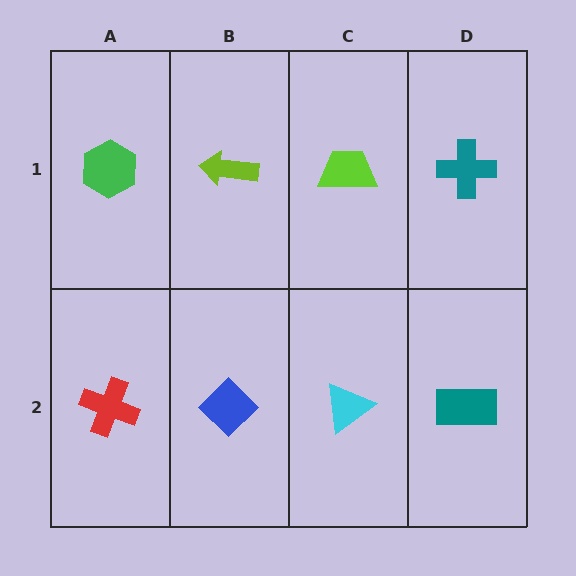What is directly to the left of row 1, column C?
A lime arrow.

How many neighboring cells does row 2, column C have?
3.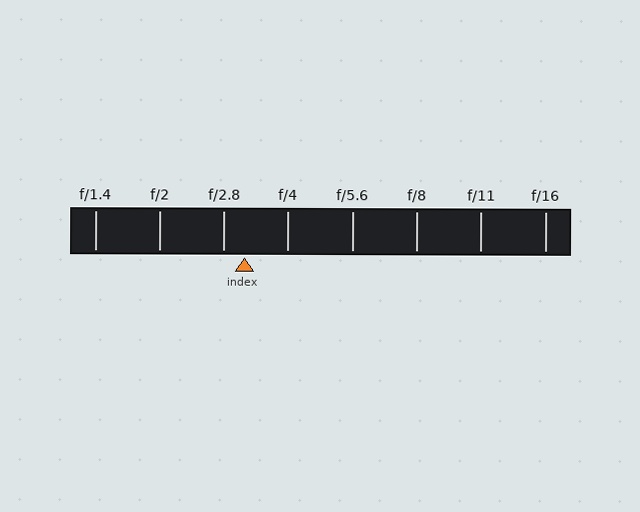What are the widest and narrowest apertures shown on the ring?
The widest aperture shown is f/1.4 and the narrowest is f/16.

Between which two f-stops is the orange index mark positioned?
The index mark is between f/2.8 and f/4.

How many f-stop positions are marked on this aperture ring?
There are 8 f-stop positions marked.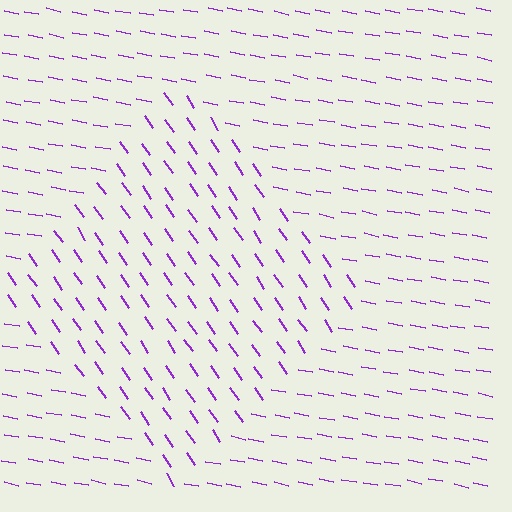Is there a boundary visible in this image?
Yes, there is a texture boundary formed by a change in line orientation.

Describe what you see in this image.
The image is filled with small purple line segments. A diamond region in the image has lines oriented differently from the surrounding lines, creating a visible texture boundary.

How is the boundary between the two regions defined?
The boundary is defined purely by a change in line orientation (approximately 45 degrees difference). All lines are the same color and thickness.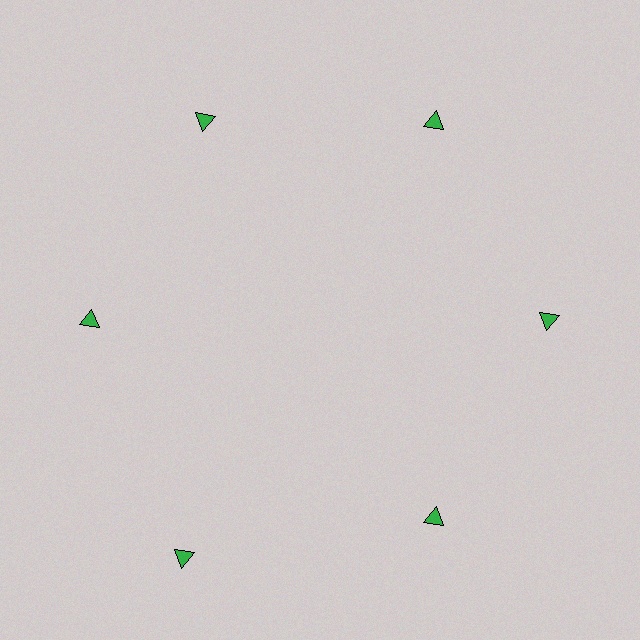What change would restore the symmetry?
The symmetry would be restored by moving it inward, back onto the ring so that all 6 triangles sit at equal angles and equal distance from the center.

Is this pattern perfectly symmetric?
No. The 6 green triangles are arranged in a ring, but one element near the 7 o'clock position is pushed outward from the center, breaking the 6-fold rotational symmetry.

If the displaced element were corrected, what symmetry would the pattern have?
It would have 6-fold rotational symmetry — the pattern would map onto itself every 60 degrees.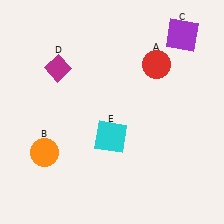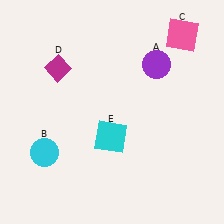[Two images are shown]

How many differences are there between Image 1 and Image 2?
There are 3 differences between the two images.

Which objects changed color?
A changed from red to purple. B changed from orange to cyan. C changed from purple to pink.